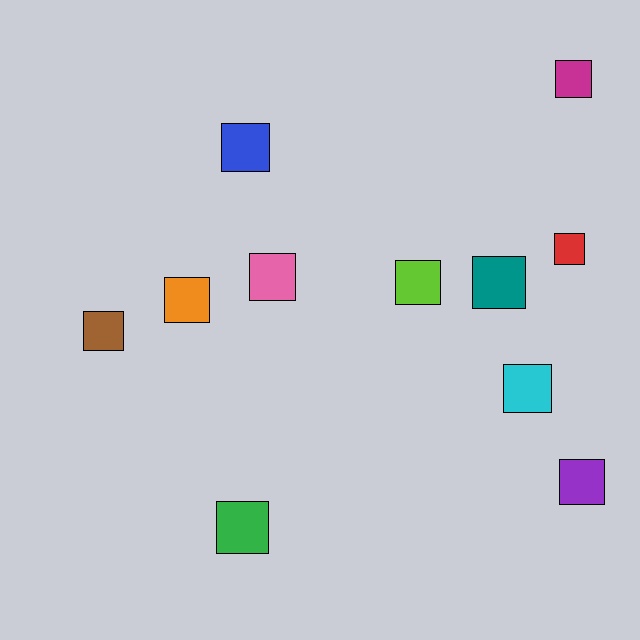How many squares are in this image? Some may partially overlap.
There are 11 squares.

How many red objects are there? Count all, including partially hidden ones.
There is 1 red object.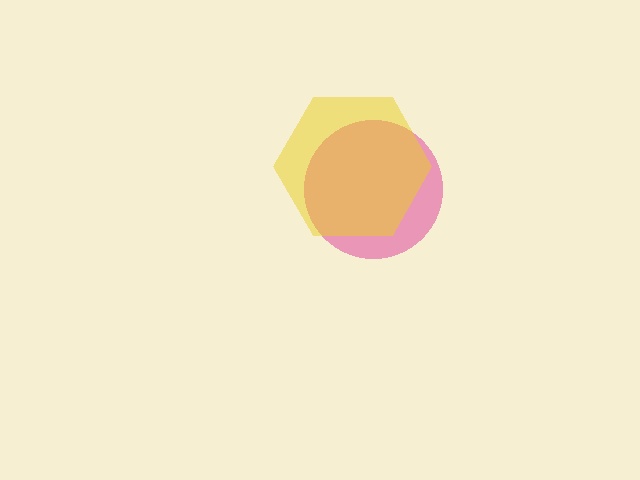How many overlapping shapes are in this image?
There are 2 overlapping shapes in the image.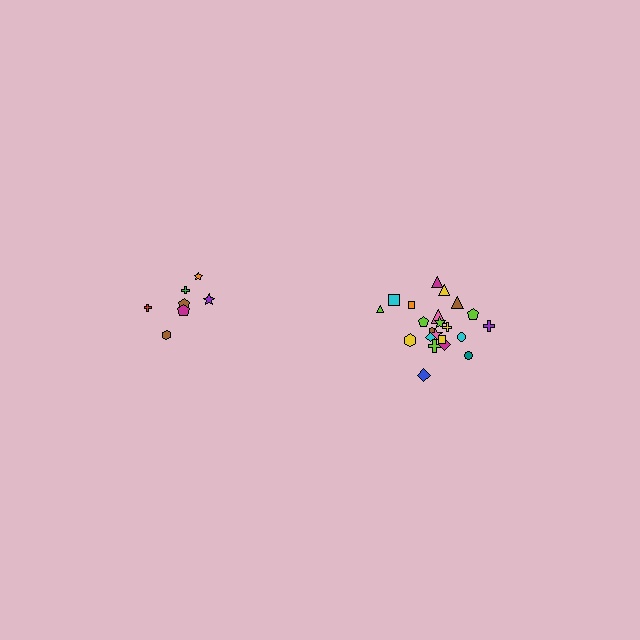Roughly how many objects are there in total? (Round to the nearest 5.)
Roughly 30 objects in total.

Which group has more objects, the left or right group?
The right group.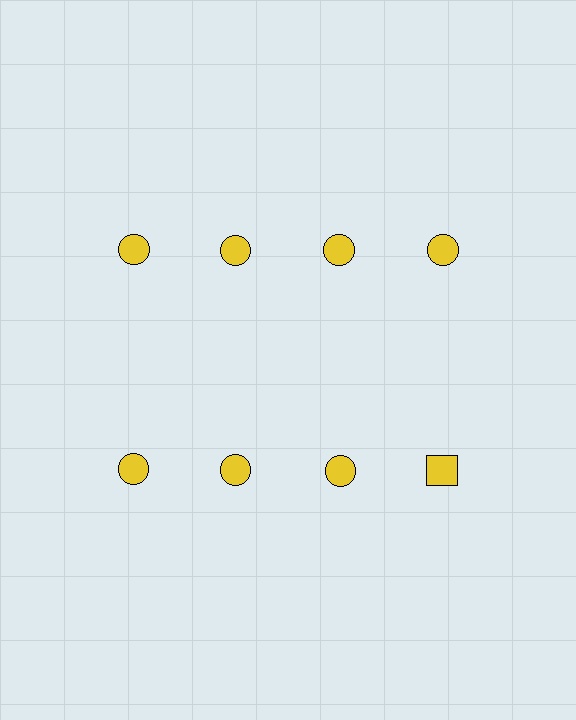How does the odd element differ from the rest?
It has a different shape: square instead of circle.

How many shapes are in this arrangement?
There are 8 shapes arranged in a grid pattern.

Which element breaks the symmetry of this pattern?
The yellow square in the second row, second from right column breaks the symmetry. All other shapes are yellow circles.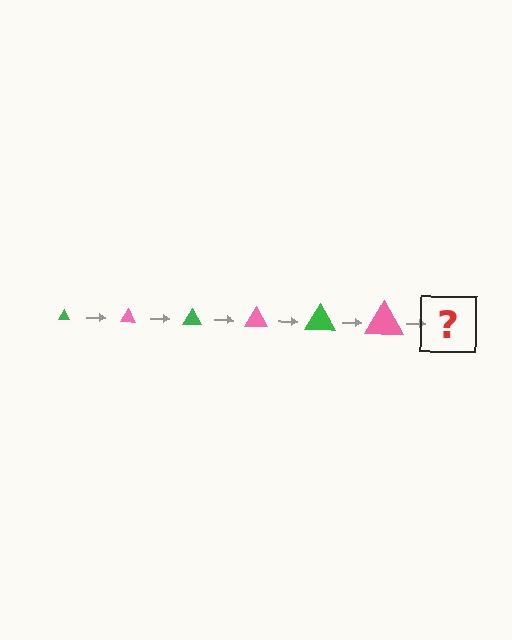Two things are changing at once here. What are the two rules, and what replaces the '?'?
The two rules are that the triangle grows larger each step and the color cycles through green and pink. The '?' should be a green triangle, larger than the previous one.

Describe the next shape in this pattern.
It should be a green triangle, larger than the previous one.